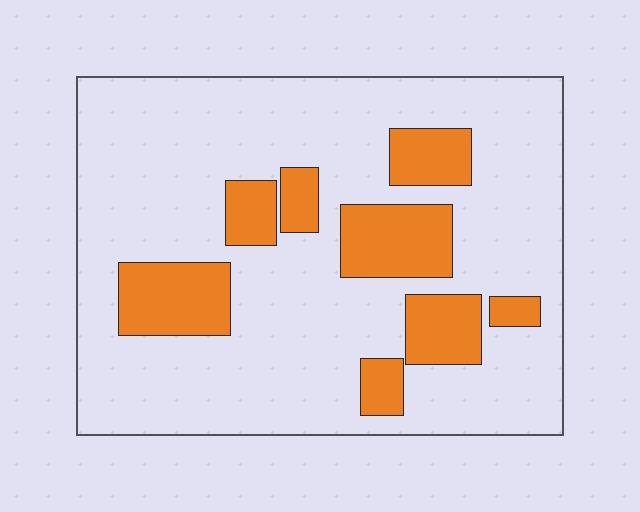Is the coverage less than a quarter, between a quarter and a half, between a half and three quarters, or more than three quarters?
Less than a quarter.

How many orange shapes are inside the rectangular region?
8.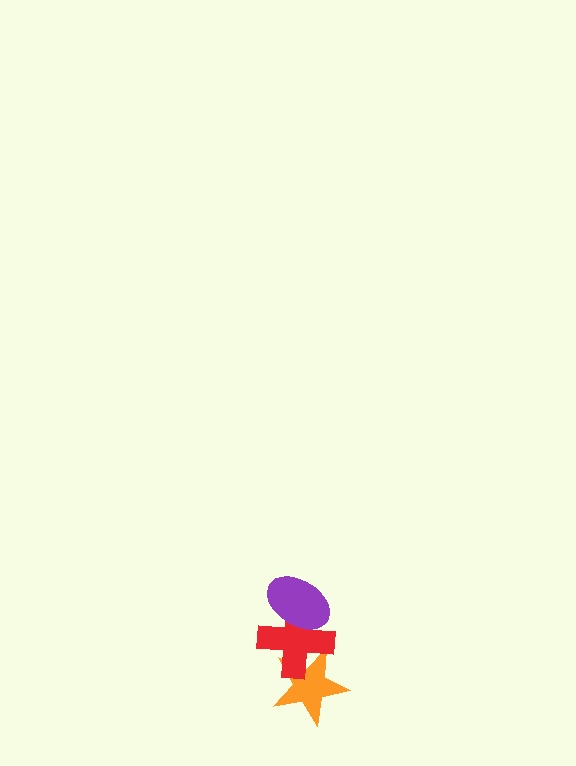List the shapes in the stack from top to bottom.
From top to bottom: the purple ellipse, the red cross, the orange star.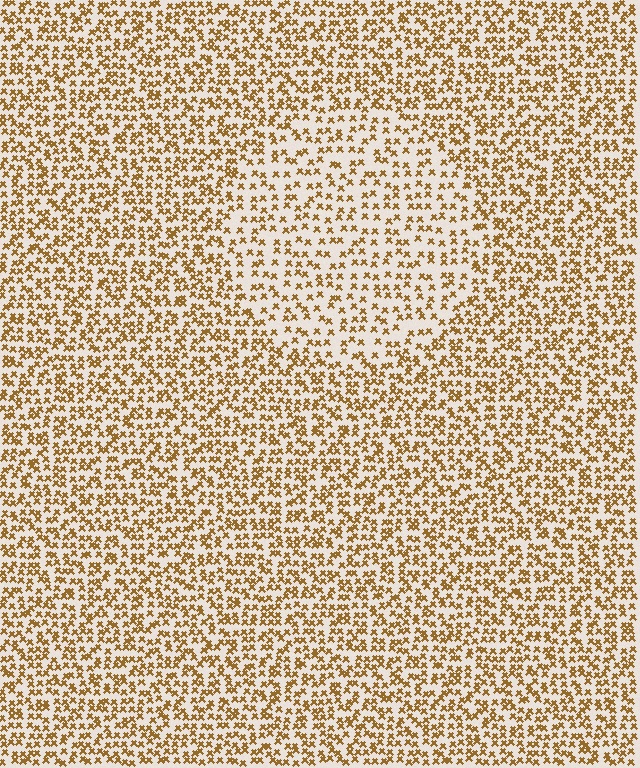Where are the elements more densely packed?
The elements are more densely packed outside the circle boundary.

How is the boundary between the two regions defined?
The boundary is defined by a change in element density (approximately 1.7x ratio). All elements are the same color, size, and shape.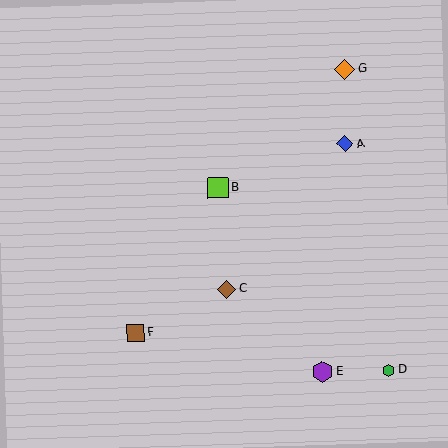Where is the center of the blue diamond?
The center of the blue diamond is at (345, 144).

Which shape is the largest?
The purple hexagon (labeled E) is the largest.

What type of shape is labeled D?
Shape D is a green hexagon.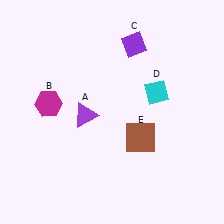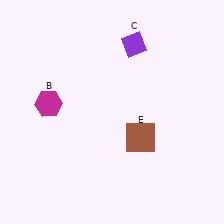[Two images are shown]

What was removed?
The purple triangle (A), the cyan diamond (D) were removed in Image 2.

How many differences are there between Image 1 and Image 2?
There are 2 differences between the two images.